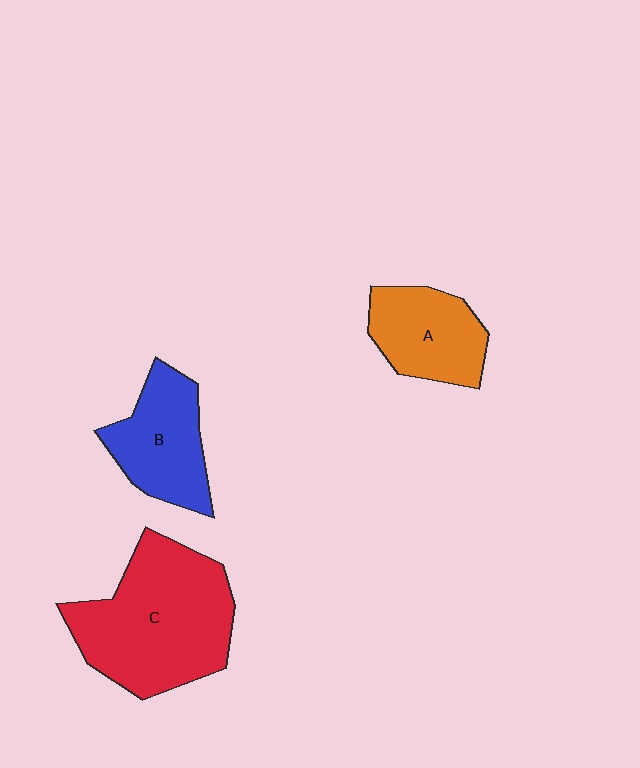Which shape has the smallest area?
Shape A (orange).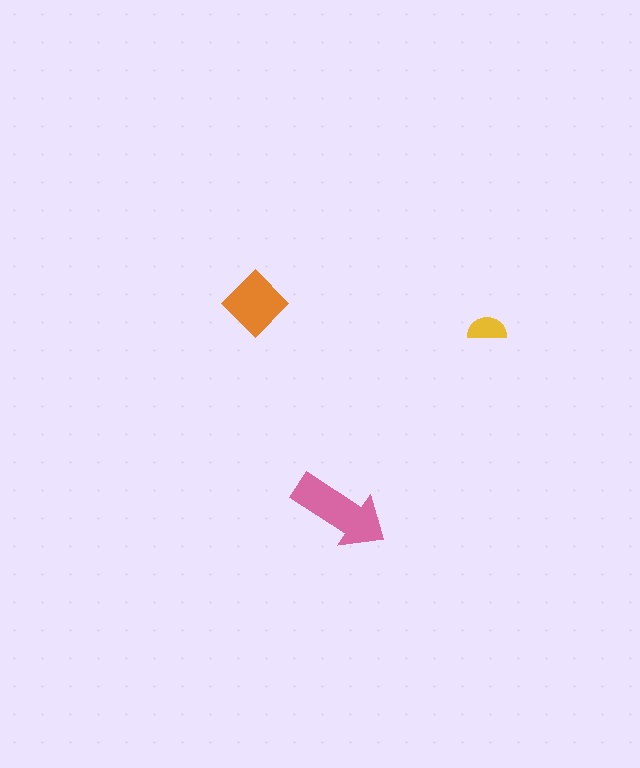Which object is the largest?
The pink arrow.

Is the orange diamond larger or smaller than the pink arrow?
Smaller.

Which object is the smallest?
The yellow semicircle.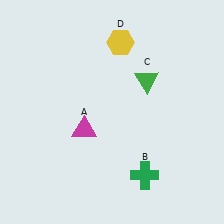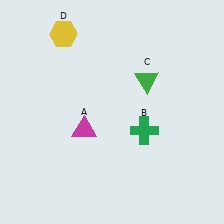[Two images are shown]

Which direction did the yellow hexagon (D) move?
The yellow hexagon (D) moved left.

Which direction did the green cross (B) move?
The green cross (B) moved up.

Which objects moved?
The objects that moved are: the green cross (B), the yellow hexagon (D).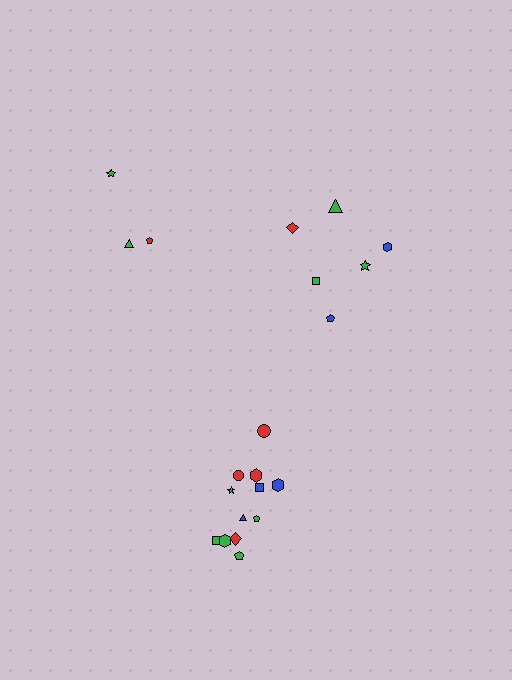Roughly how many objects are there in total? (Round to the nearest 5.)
Roughly 20 objects in total.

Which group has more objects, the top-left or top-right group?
The top-right group.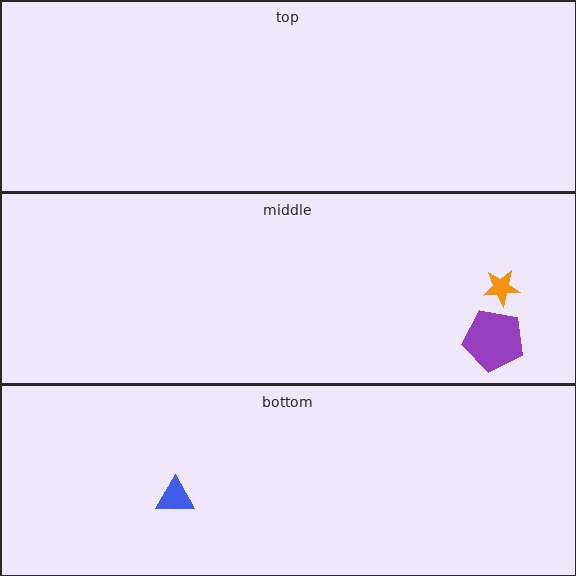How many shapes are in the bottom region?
1.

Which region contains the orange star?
The middle region.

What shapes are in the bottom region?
The blue triangle.